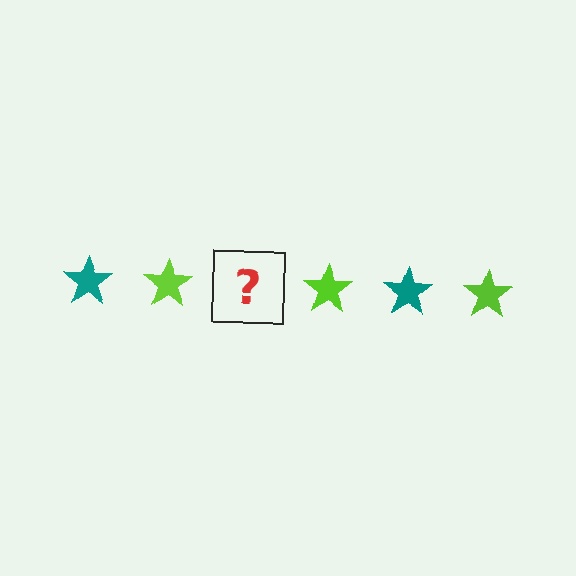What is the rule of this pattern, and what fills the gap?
The rule is that the pattern cycles through teal, lime stars. The gap should be filled with a teal star.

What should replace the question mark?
The question mark should be replaced with a teal star.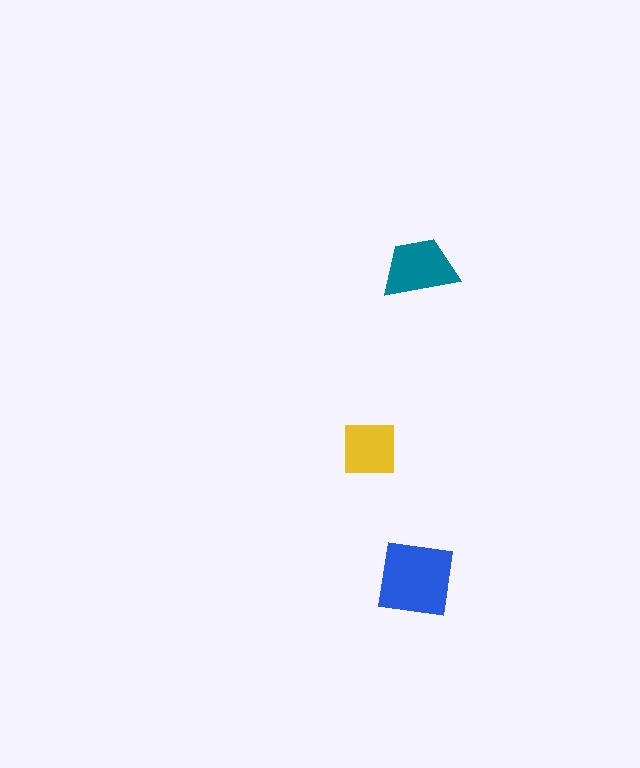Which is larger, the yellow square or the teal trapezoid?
The teal trapezoid.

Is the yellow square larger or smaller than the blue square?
Smaller.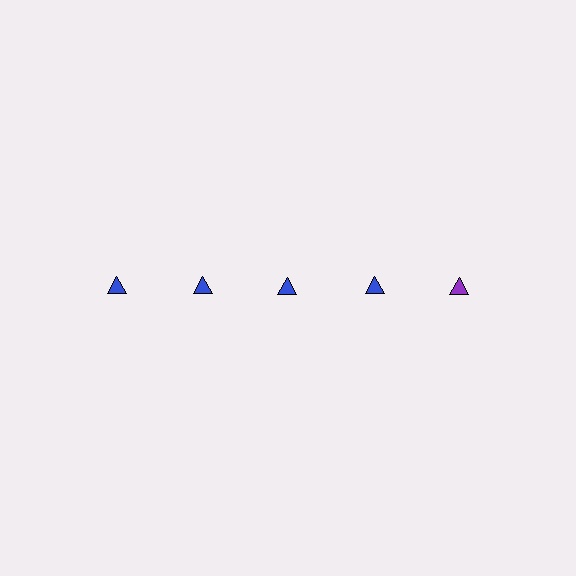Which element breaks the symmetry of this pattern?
The purple triangle in the top row, rightmost column breaks the symmetry. All other shapes are blue triangles.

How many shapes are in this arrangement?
There are 5 shapes arranged in a grid pattern.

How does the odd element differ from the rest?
It has a different color: purple instead of blue.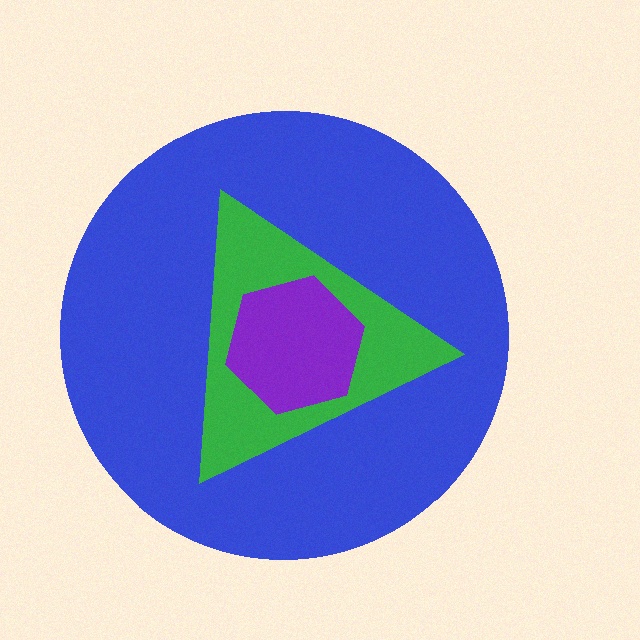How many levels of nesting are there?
3.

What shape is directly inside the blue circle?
The green triangle.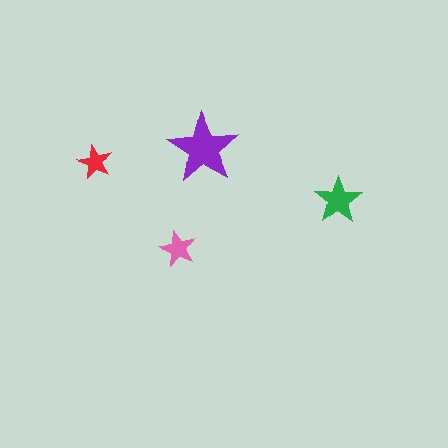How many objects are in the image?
There are 4 objects in the image.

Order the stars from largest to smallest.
the purple one, the green one, the pink one, the red one.